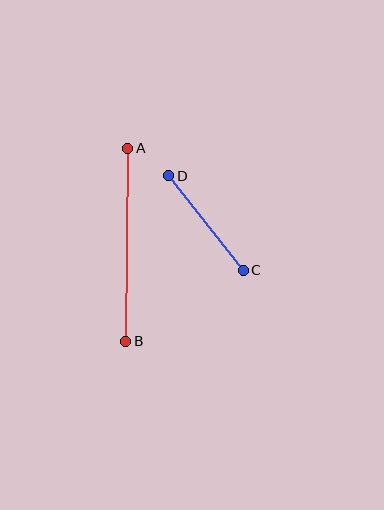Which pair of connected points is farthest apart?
Points A and B are farthest apart.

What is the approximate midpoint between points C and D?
The midpoint is at approximately (206, 223) pixels.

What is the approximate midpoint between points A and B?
The midpoint is at approximately (127, 245) pixels.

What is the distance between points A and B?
The distance is approximately 193 pixels.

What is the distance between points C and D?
The distance is approximately 121 pixels.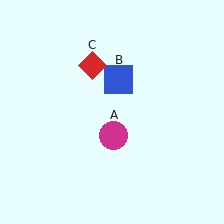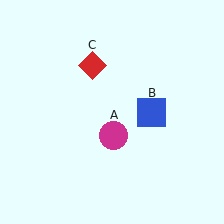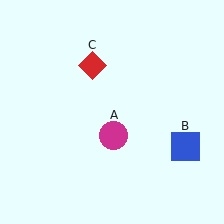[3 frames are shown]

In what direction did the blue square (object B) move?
The blue square (object B) moved down and to the right.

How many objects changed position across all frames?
1 object changed position: blue square (object B).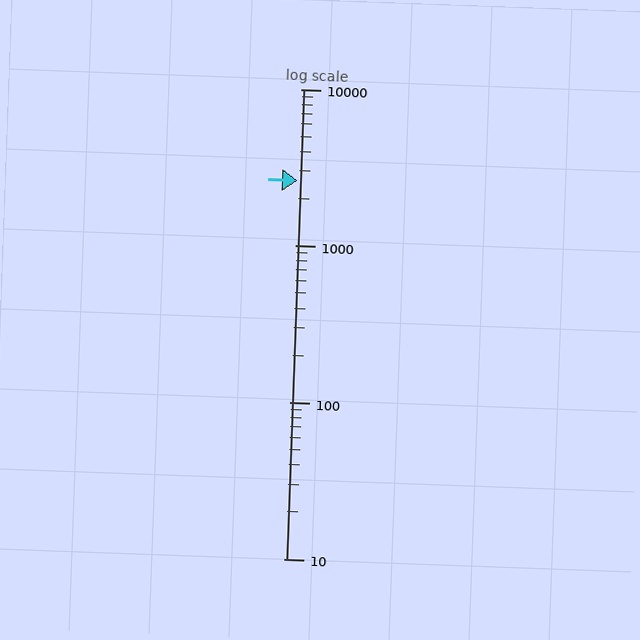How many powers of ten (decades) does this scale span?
The scale spans 3 decades, from 10 to 10000.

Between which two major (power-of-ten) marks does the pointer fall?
The pointer is between 1000 and 10000.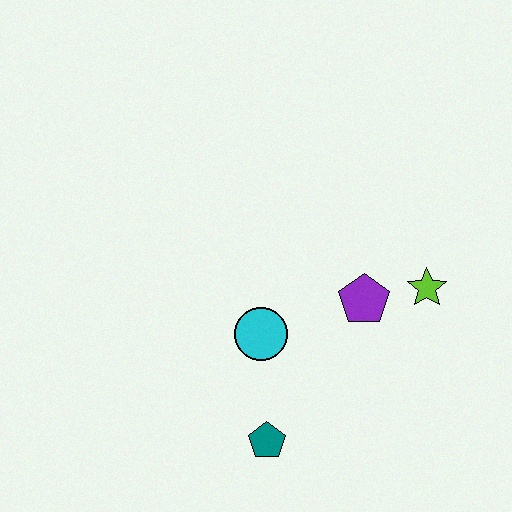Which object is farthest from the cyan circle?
The lime star is farthest from the cyan circle.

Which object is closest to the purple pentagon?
The lime star is closest to the purple pentagon.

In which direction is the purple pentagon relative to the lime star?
The purple pentagon is to the left of the lime star.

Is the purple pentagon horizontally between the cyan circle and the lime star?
Yes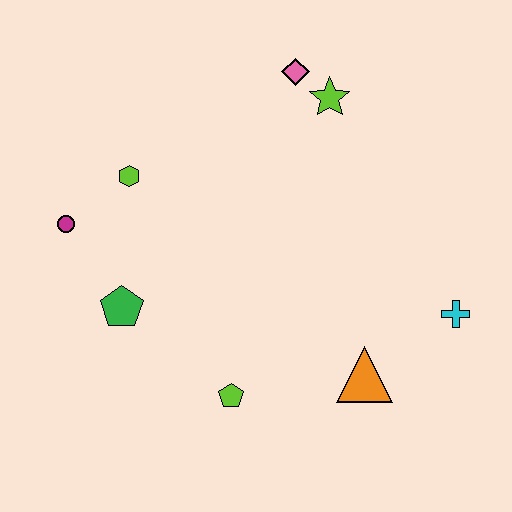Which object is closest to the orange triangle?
The cyan cross is closest to the orange triangle.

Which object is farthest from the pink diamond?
The lime pentagon is farthest from the pink diamond.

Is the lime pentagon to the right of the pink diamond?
No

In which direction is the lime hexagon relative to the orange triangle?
The lime hexagon is to the left of the orange triangle.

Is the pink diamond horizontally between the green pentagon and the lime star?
Yes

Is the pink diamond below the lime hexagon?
No